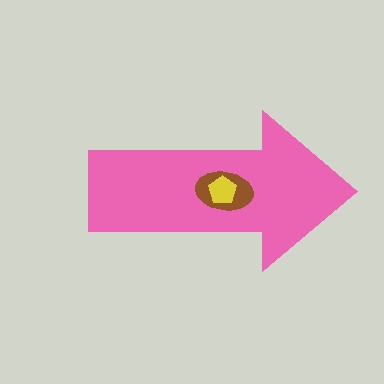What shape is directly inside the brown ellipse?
The yellow pentagon.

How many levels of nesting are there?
3.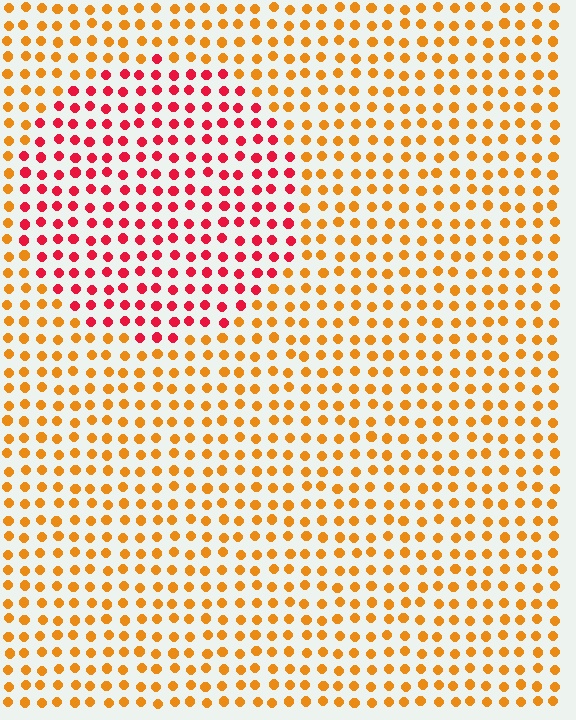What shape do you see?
I see a circle.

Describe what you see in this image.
The image is filled with small orange elements in a uniform arrangement. A circle-shaped region is visible where the elements are tinted to a slightly different hue, forming a subtle color boundary.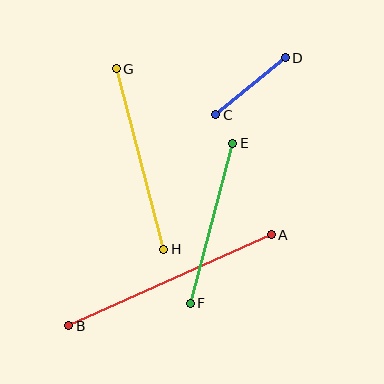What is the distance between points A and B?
The distance is approximately 222 pixels.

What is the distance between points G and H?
The distance is approximately 186 pixels.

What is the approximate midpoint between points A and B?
The midpoint is at approximately (170, 280) pixels.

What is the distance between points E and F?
The distance is approximately 166 pixels.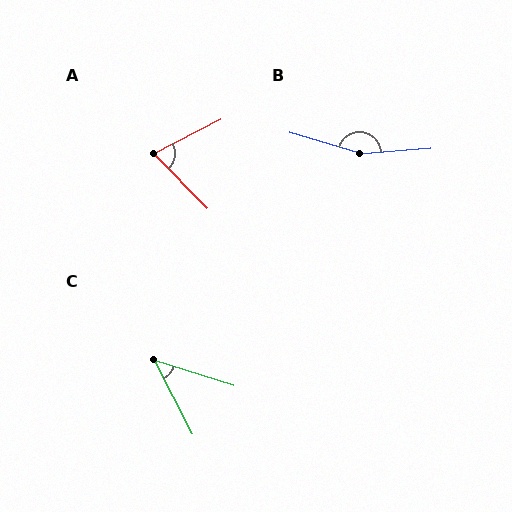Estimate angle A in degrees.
Approximately 73 degrees.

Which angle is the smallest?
C, at approximately 45 degrees.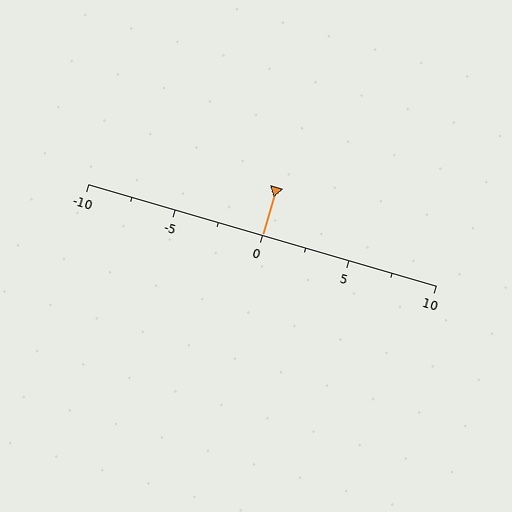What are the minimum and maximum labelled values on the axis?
The axis runs from -10 to 10.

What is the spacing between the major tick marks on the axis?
The major ticks are spaced 5 apart.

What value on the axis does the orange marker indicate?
The marker indicates approximately 0.